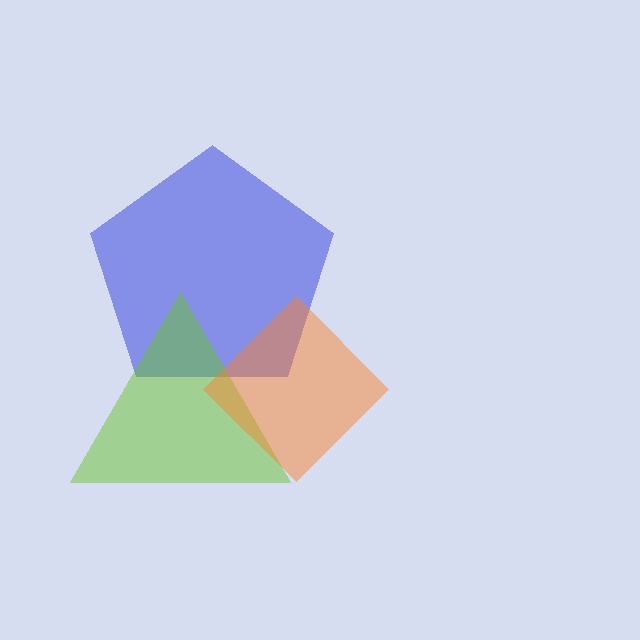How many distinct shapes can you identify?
There are 3 distinct shapes: a blue pentagon, a lime triangle, an orange diamond.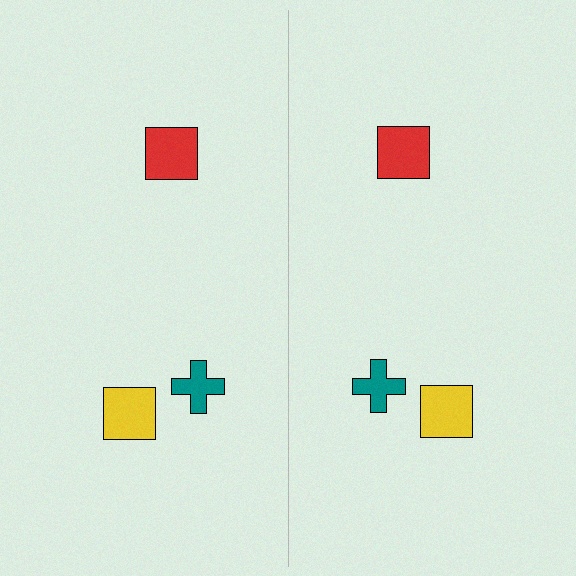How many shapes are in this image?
There are 6 shapes in this image.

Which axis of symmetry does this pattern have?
The pattern has a vertical axis of symmetry running through the center of the image.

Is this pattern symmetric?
Yes, this pattern has bilateral (reflection) symmetry.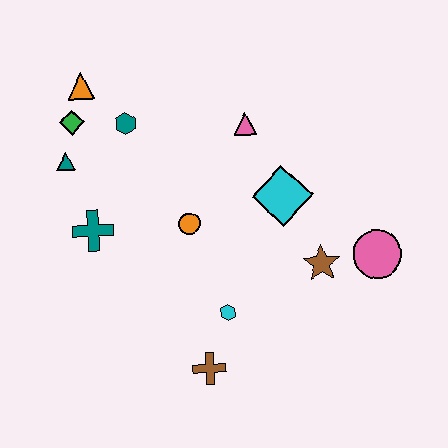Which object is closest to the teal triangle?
The green diamond is closest to the teal triangle.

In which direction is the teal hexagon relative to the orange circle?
The teal hexagon is above the orange circle.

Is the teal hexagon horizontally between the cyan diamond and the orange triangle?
Yes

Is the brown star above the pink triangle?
No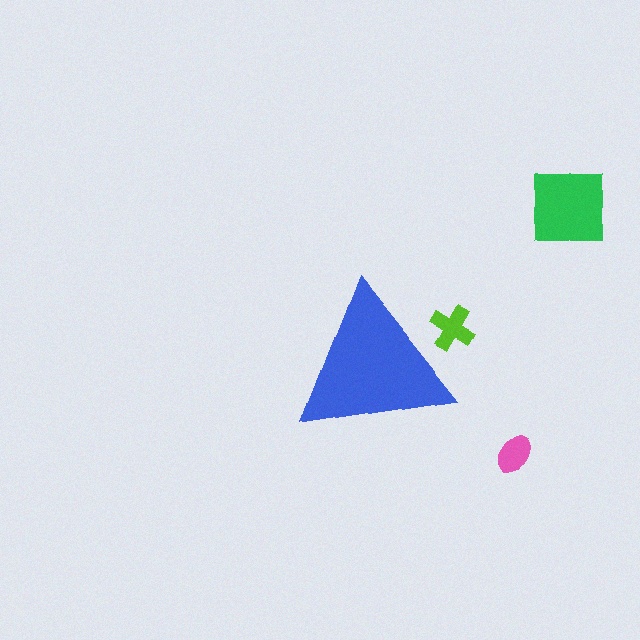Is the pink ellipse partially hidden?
No, the pink ellipse is fully visible.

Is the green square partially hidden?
No, the green square is fully visible.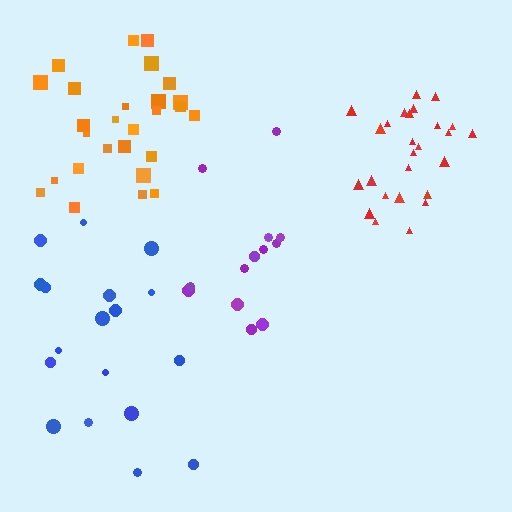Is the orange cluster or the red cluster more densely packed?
Red.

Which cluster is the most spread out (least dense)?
Purple.